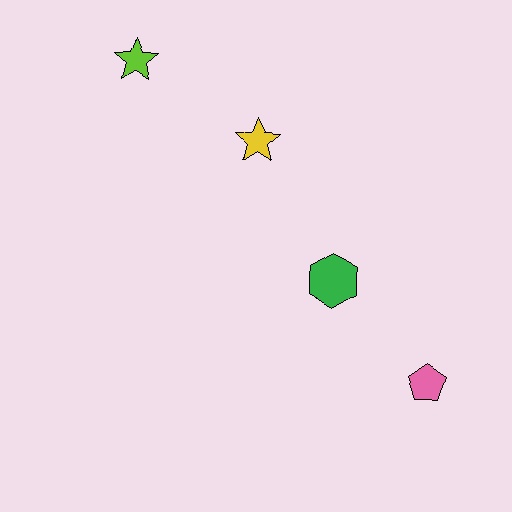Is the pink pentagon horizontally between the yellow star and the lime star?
No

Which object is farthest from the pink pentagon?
The lime star is farthest from the pink pentagon.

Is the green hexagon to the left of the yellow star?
No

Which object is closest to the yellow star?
The lime star is closest to the yellow star.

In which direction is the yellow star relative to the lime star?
The yellow star is to the right of the lime star.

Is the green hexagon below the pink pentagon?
No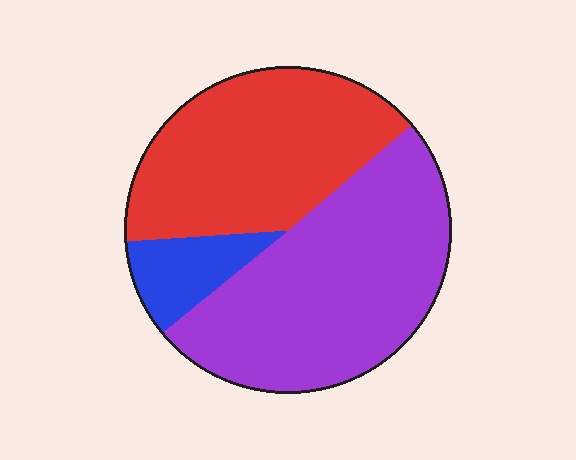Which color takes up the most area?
Purple, at roughly 50%.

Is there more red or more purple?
Purple.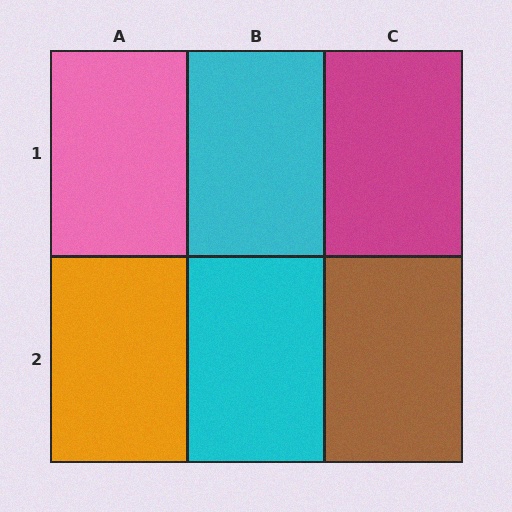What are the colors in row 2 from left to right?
Orange, cyan, brown.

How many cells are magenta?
1 cell is magenta.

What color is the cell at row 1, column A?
Pink.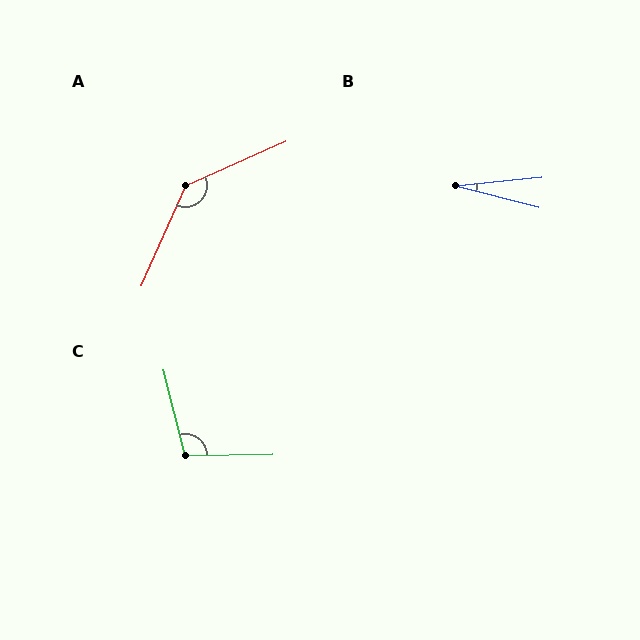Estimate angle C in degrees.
Approximately 103 degrees.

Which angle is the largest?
A, at approximately 138 degrees.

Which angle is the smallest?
B, at approximately 20 degrees.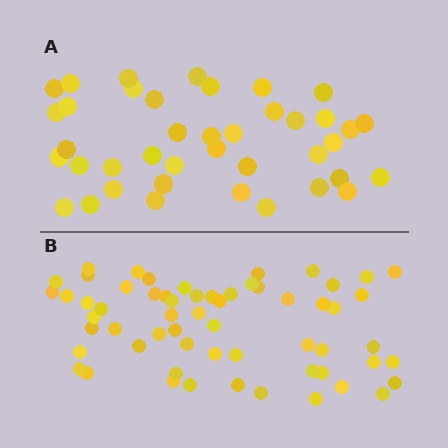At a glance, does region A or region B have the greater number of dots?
Region B (the bottom region) has more dots.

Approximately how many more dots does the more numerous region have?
Region B has approximately 20 more dots than region A.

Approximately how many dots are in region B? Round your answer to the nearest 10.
About 60 dots.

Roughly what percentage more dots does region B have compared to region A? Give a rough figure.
About 50% more.